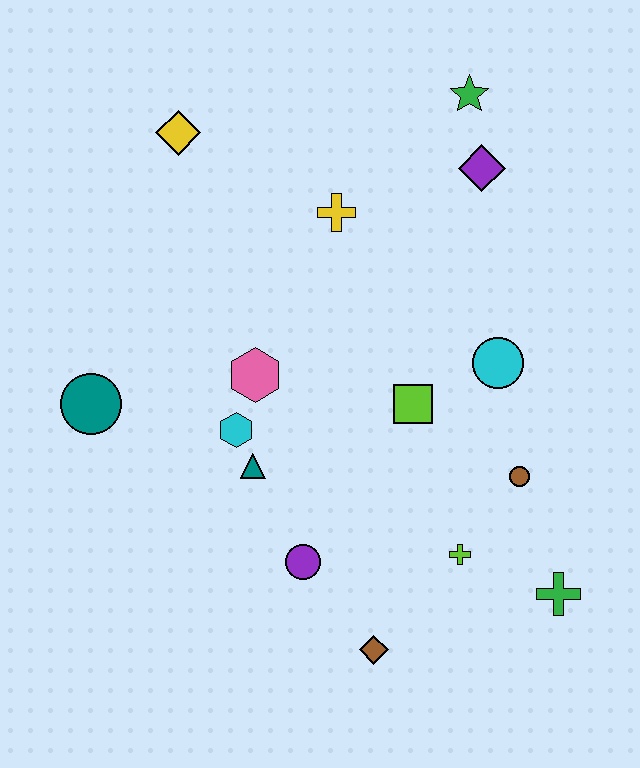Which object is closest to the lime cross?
The brown circle is closest to the lime cross.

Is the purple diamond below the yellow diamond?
Yes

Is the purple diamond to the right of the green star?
Yes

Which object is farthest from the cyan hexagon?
The green star is farthest from the cyan hexagon.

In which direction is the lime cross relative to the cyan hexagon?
The lime cross is to the right of the cyan hexagon.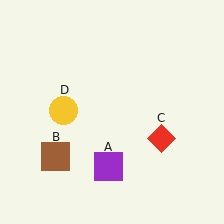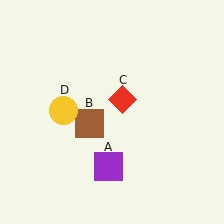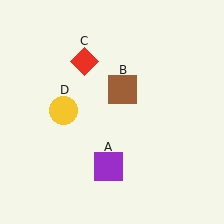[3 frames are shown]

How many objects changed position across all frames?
2 objects changed position: brown square (object B), red diamond (object C).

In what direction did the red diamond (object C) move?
The red diamond (object C) moved up and to the left.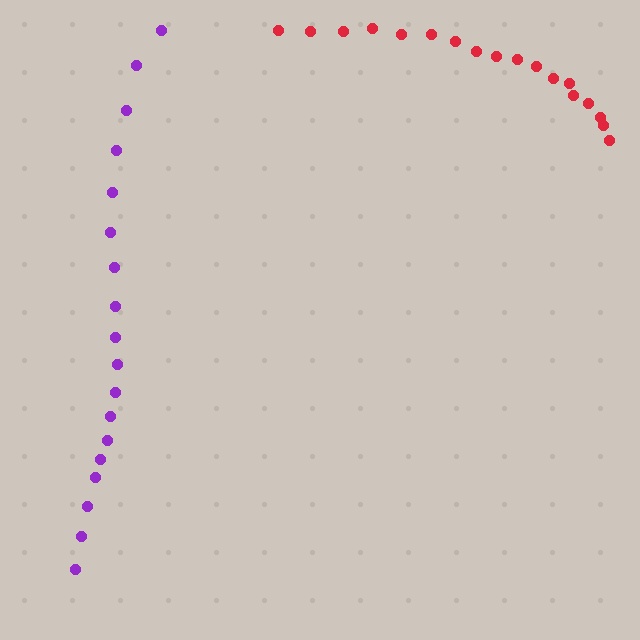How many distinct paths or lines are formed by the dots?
There are 2 distinct paths.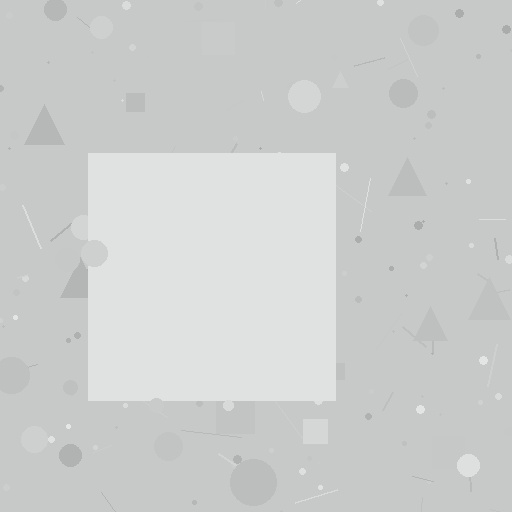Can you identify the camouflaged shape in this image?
The camouflaged shape is a square.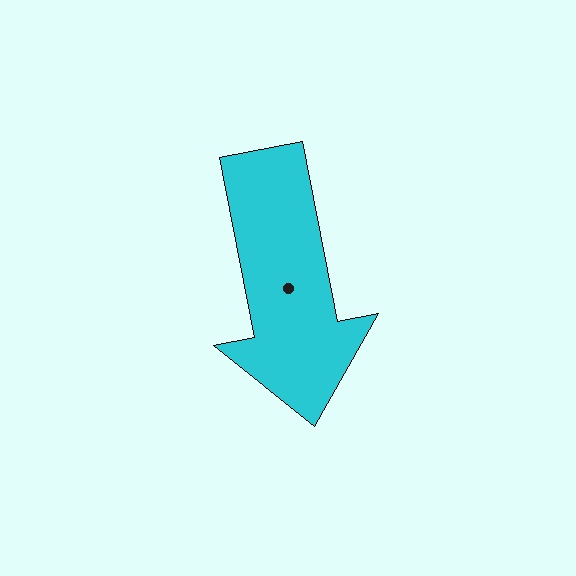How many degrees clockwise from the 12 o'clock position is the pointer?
Approximately 169 degrees.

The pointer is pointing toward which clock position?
Roughly 6 o'clock.